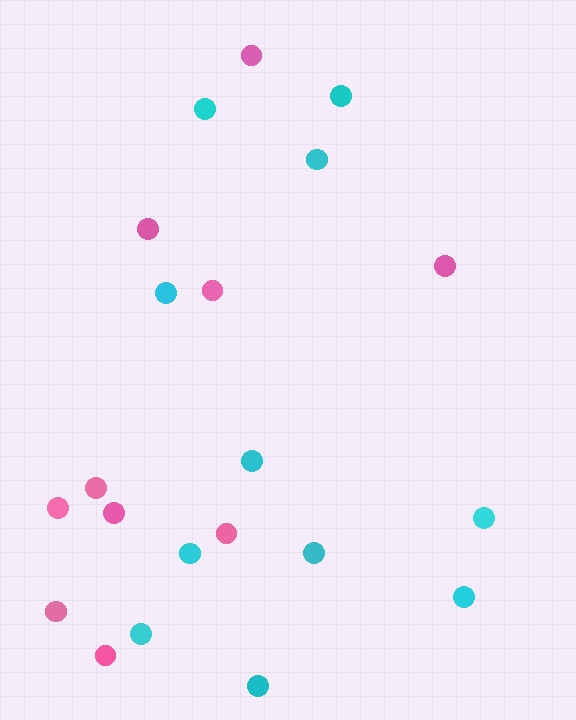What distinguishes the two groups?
There are 2 groups: one group of pink circles (10) and one group of cyan circles (11).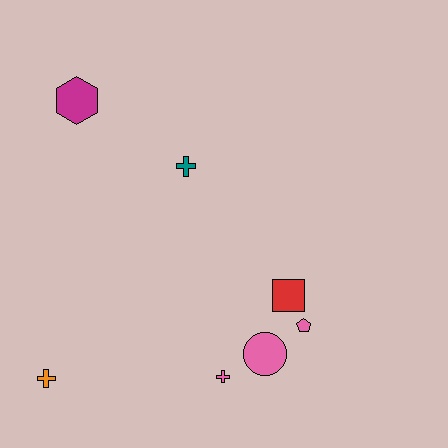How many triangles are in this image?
There are no triangles.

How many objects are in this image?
There are 7 objects.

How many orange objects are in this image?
There is 1 orange object.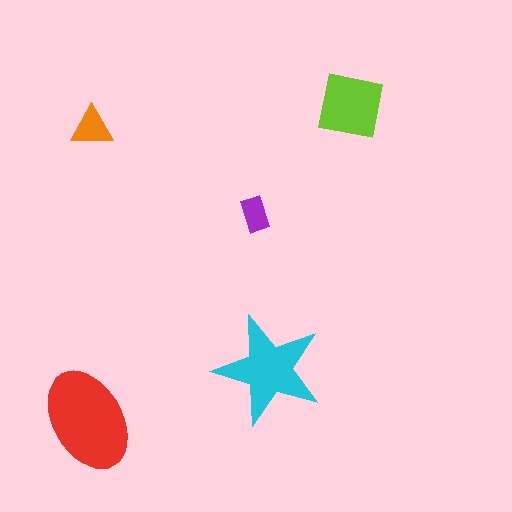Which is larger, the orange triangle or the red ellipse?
The red ellipse.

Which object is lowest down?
The red ellipse is bottommost.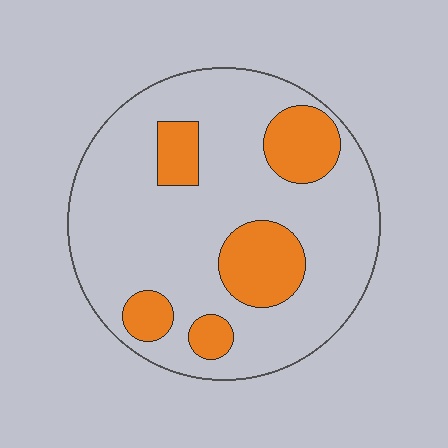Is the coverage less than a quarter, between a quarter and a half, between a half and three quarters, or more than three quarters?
Less than a quarter.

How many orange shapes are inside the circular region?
5.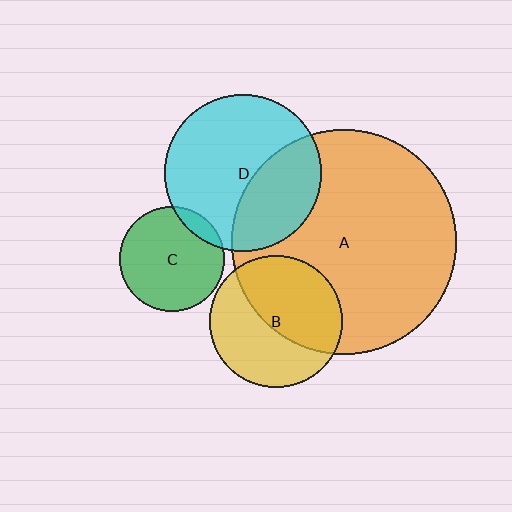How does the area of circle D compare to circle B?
Approximately 1.4 times.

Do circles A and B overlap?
Yes.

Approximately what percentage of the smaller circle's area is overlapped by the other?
Approximately 50%.